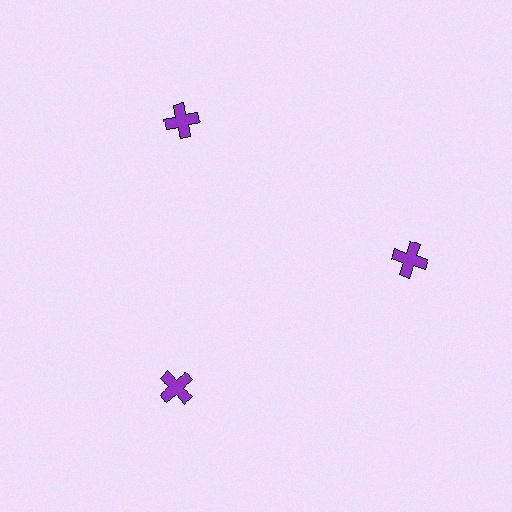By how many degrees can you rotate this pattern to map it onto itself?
The pattern maps onto itself every 120 degrees of rotation.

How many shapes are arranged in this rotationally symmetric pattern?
There are 3 shapes, arranged in 3 groups of 1.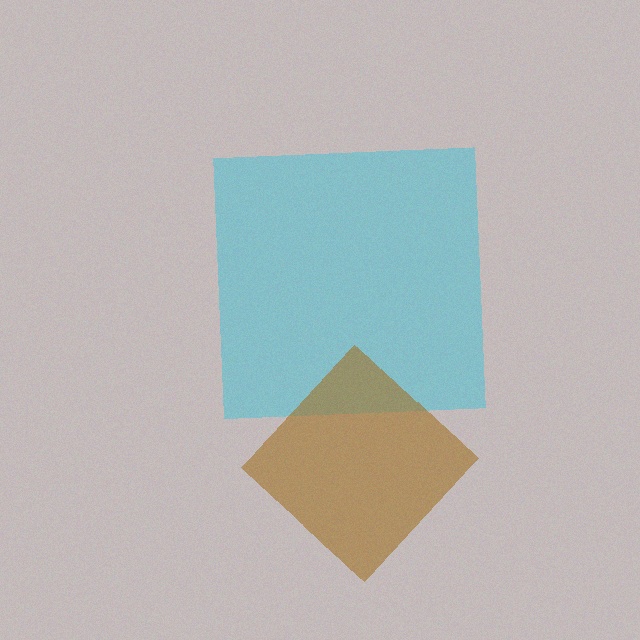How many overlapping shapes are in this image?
There are 2 overlapping shapes in the image.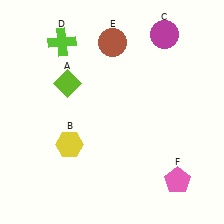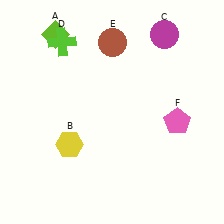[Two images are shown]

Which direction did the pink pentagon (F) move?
The pink pentagon (F) moved up.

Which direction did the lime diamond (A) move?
The lime diamond (A) moved up.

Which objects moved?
The objects that moved are: the lime diamond (A), the pink pentagon (F).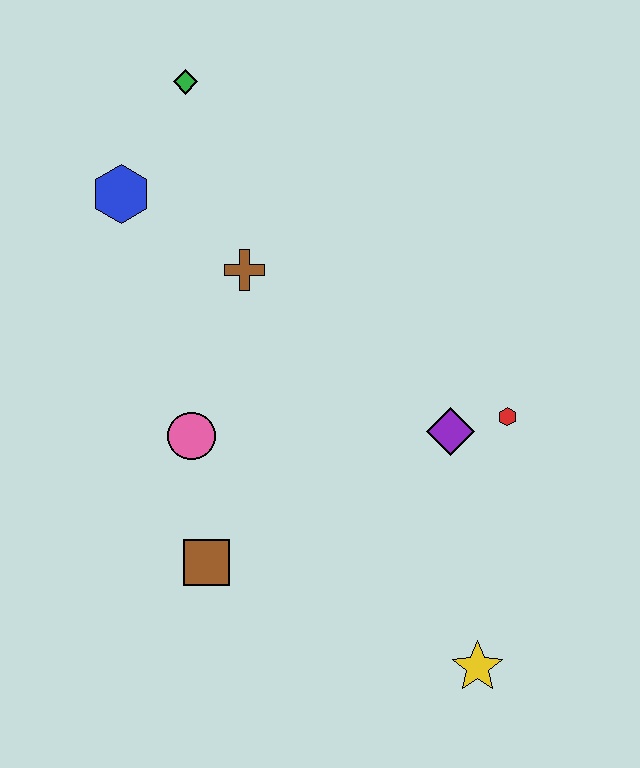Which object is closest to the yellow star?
The purple diamond is closest to the yellow star.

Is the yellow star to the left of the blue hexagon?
No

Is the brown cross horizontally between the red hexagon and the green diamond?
Yes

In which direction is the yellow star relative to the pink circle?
The yellow star is to the right of the pink circle.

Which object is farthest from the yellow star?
The green diamond is farthest from the yellow star.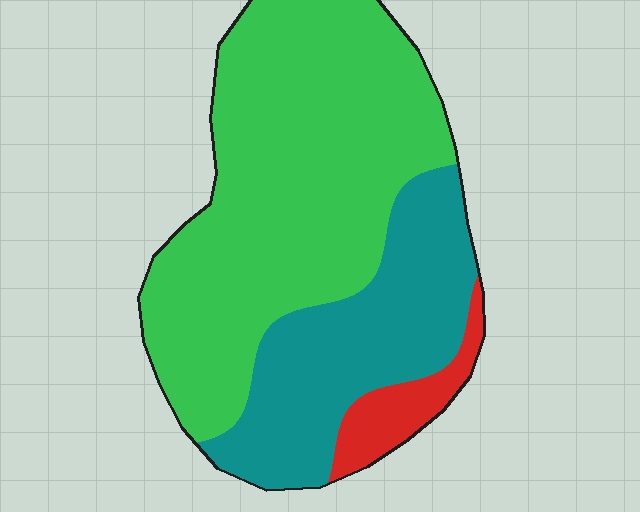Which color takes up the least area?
Red, at roughly 5%.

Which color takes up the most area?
Green, at roughly 60%.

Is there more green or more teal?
Green.